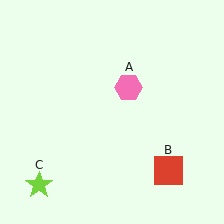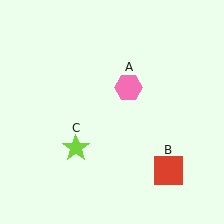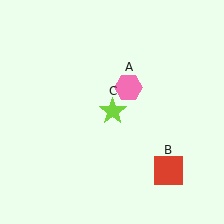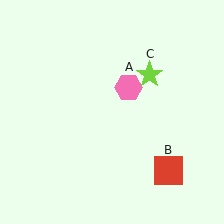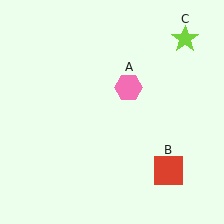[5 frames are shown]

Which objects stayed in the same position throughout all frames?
Pink hexagon (object A) and red square (object B) remained stationary.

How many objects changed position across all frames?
1 object changed position: lime star (object C).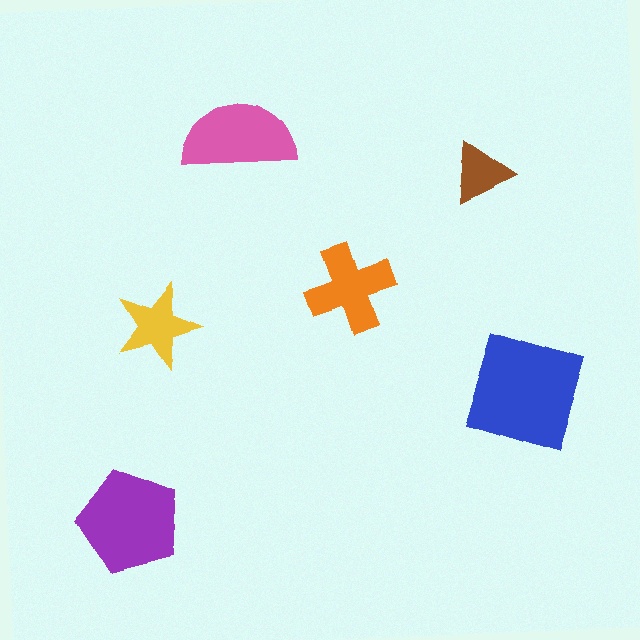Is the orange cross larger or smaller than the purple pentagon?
Smaller.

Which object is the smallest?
The brown triangle.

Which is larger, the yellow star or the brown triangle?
The yellow star.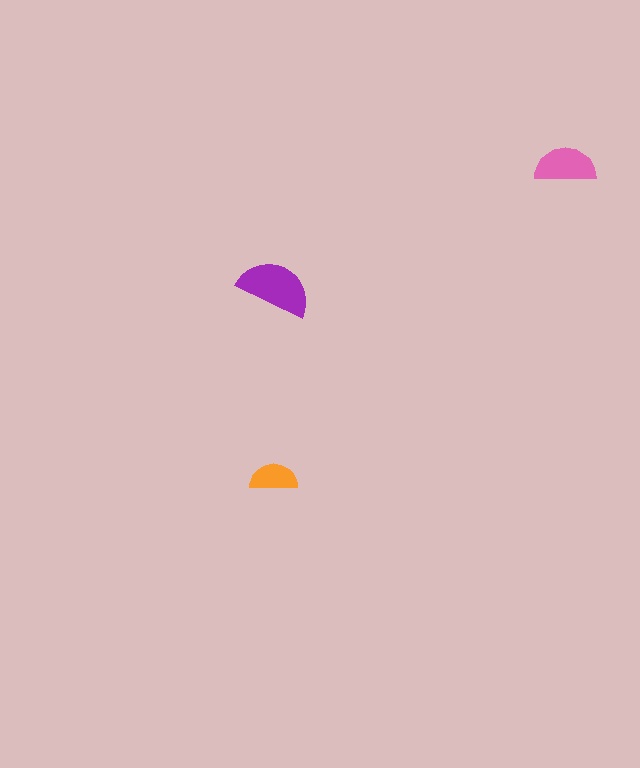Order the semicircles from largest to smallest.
the purple one, the pink one, the orange one.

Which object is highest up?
The pink semicircle is topmost.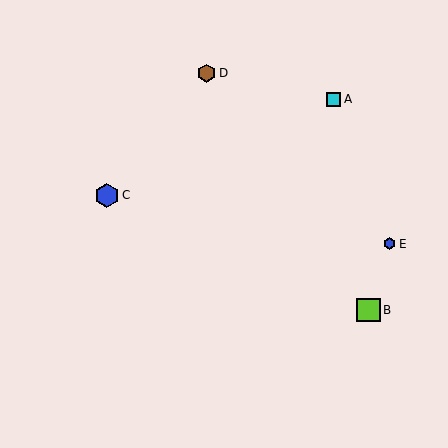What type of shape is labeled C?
Shape C is a blue hexagon.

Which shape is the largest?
The blue hexagon (labeled C) is the largest.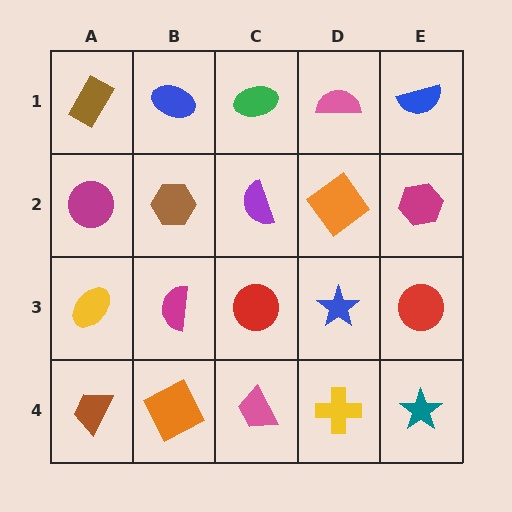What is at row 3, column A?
A yellow ellipse.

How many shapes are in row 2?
5 shapes.